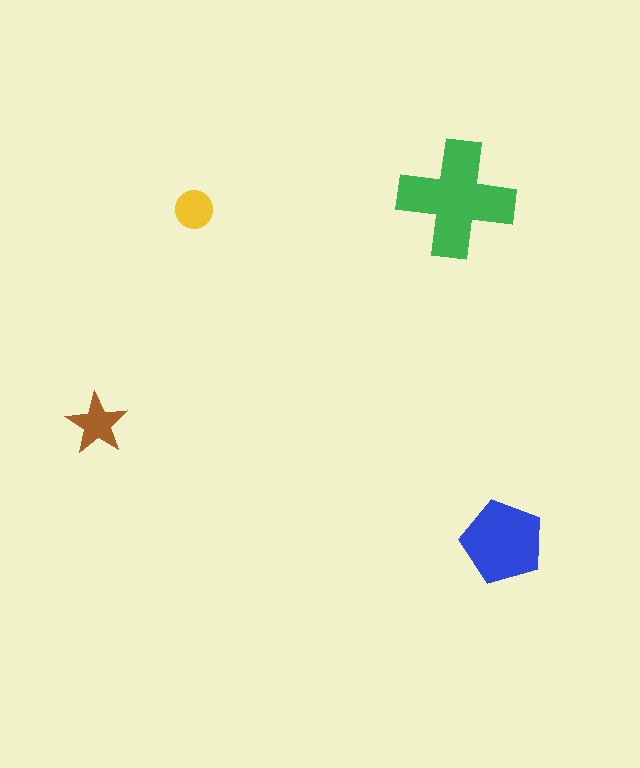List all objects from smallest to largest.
The yellow circle, the brown star, the blue pentagon, the green cross.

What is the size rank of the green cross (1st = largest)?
1st.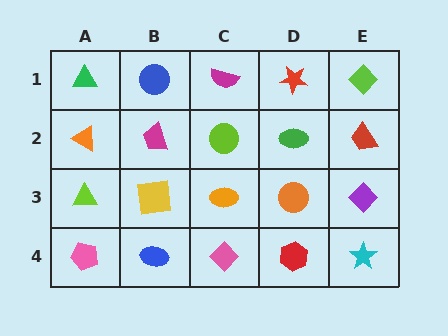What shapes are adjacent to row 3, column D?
A green ellipse (row 2, column D), a red hexagon (row 4, column D), an orange ellipse (row 3, column C), a purple diamond (row 3, column E).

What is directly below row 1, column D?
A green ellipse.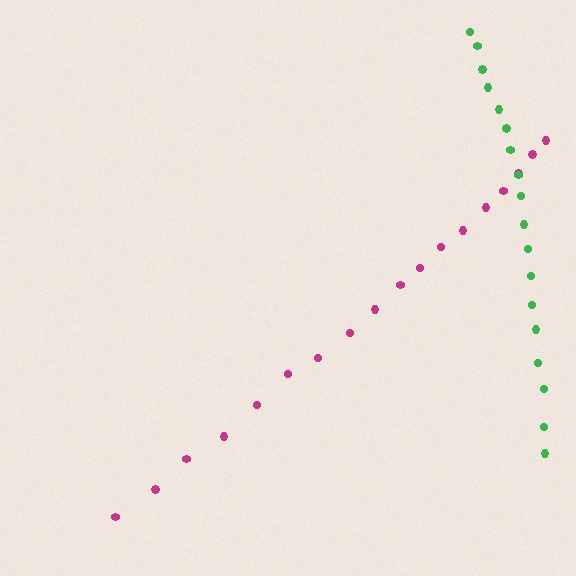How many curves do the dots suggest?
There are 2 distinct paths.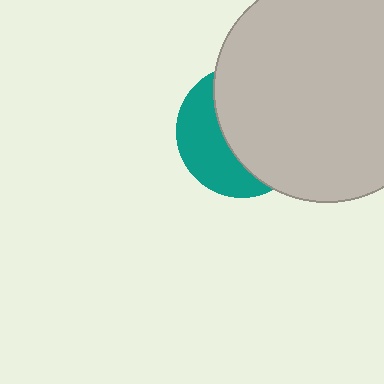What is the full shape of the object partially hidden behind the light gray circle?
The partially hidden object is a teal circle.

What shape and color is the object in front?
The object in front is a light gray circle.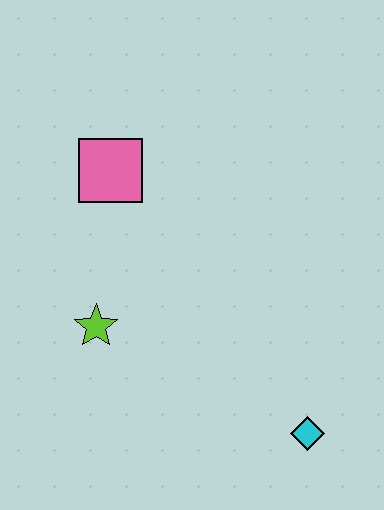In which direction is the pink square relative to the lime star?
The pink square is above the lime star.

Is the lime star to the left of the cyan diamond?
Yes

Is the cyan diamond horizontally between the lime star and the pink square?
No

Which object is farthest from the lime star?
The cyan diamond is farthest from the lime star.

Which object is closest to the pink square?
The lime star is closest to the pink square.